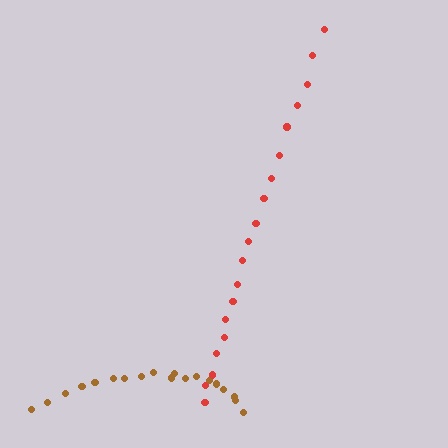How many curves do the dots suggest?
There are 2 distinct paths.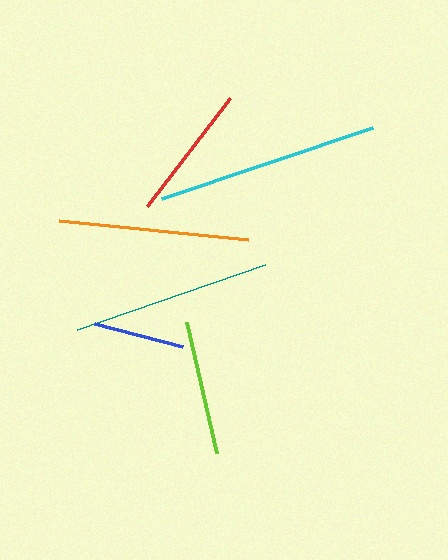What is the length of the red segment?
The red segment is approximately 136 pixels long.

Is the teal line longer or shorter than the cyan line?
The cyan line is longer than the teal line.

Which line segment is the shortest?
The blue line is the shortest at approximately 90 pixels.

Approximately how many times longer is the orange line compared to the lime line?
The orange line is approximately 1.4 times the length of the lime line.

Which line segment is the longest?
The cyan line is the longest at approximately 223 pixels.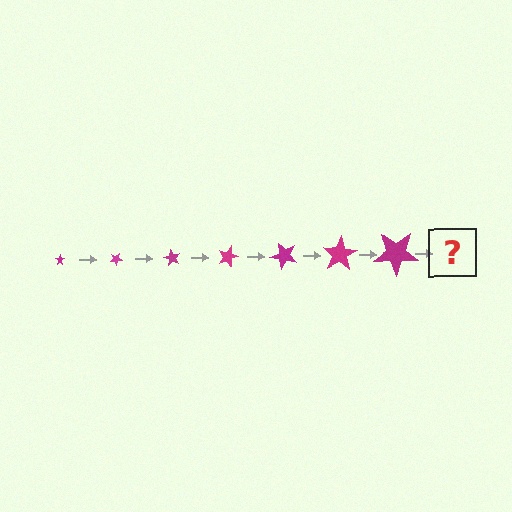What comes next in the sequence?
The next element should be a star, larger than the previous one and rotated 210 degrees from the start.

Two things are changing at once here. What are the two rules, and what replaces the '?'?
The two rules are that the star grows larger each step and it rotates 30 degrees each step. The '?' should be a star, larger than the previous one and rotated 210 degrees from the start.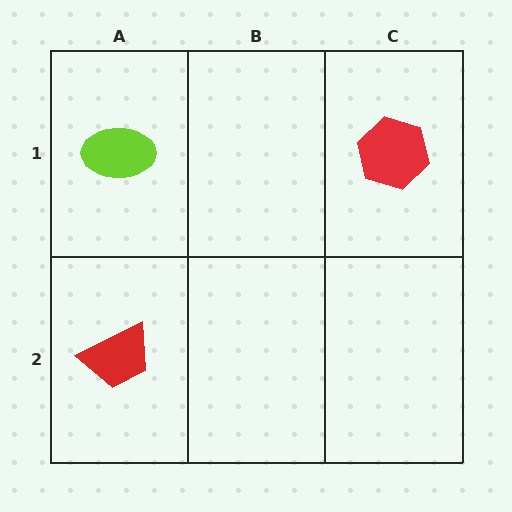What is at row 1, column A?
A lime ellipse.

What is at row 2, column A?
A red trapezoid.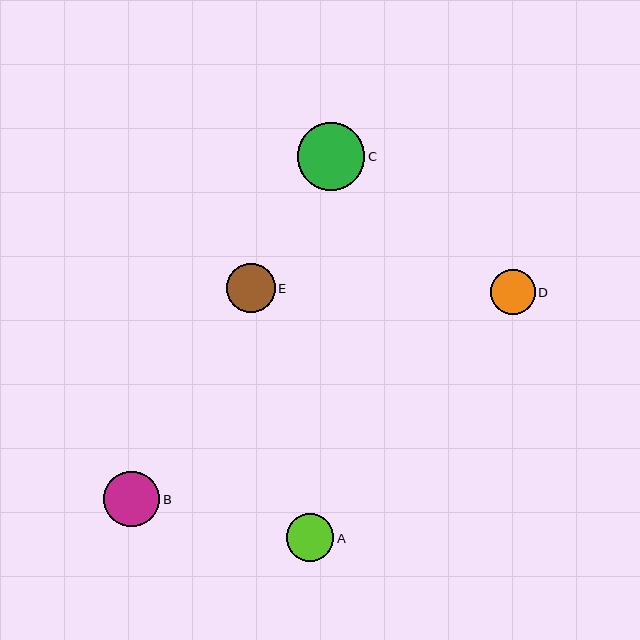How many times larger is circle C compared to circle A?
Circle C is approximately 1.4 times the size of circle A.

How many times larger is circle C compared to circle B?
Circle C is approximately 1.2 times the size of circle B.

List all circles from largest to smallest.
From largest to smallest: C, B, E, A, D.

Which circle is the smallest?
Circle D is the smallest with a size of approximately 45 pixels.